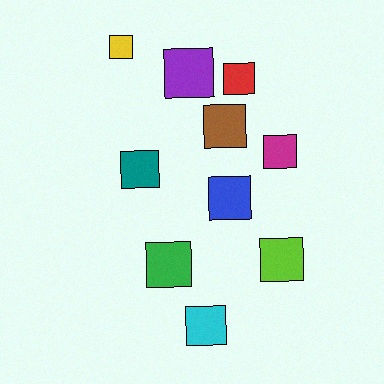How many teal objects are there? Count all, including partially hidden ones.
There is 1 teal object.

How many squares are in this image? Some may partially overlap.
There are 10 squares.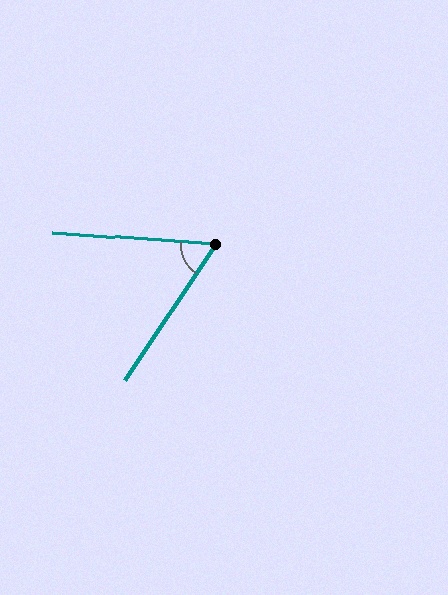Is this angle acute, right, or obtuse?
It is acute.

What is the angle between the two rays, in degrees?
Approximately 60 degrees.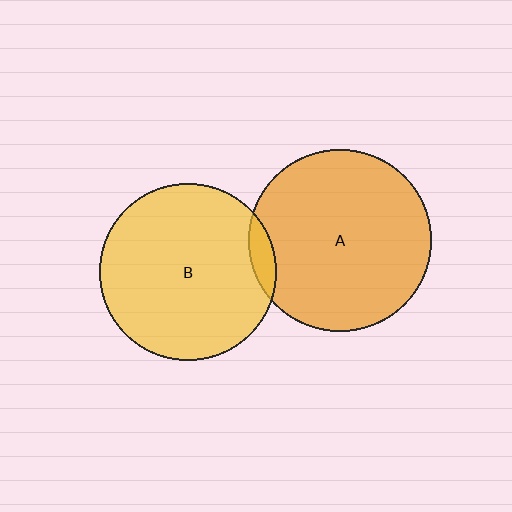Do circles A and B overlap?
Yes.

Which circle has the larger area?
Circle A (orange).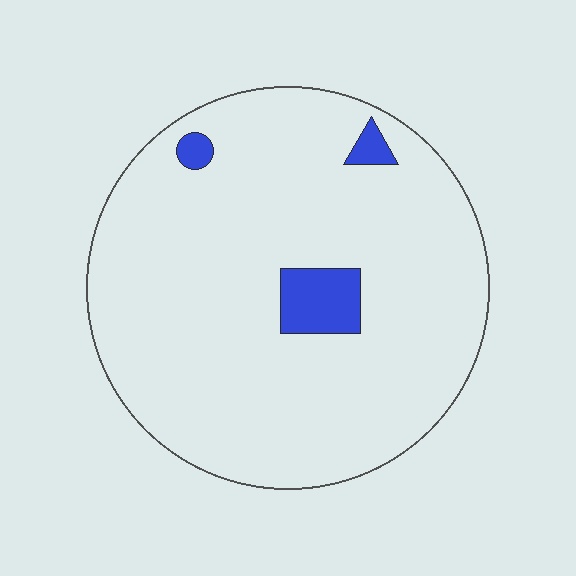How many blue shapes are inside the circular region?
3.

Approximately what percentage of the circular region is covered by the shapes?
Approximately 5%.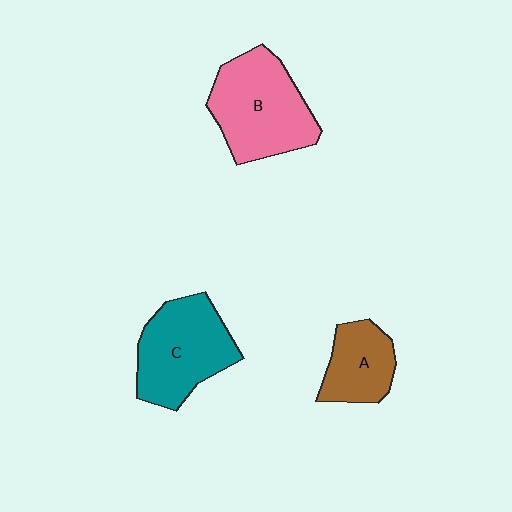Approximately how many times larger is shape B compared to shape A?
Approximately 1.8 times.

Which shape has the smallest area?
Shape A (brown).